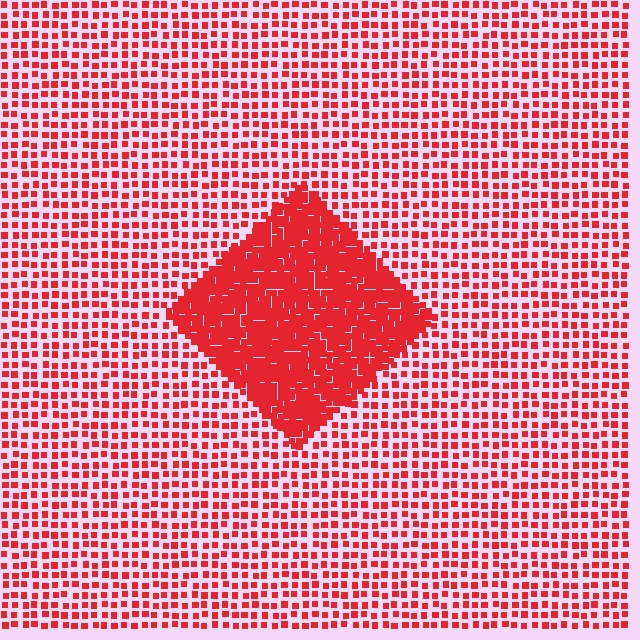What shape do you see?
I see a diamond.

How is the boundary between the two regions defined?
The boundary is defined by a change in element density (approximately 2.6x ratio). All elements are the same color, size, and shape.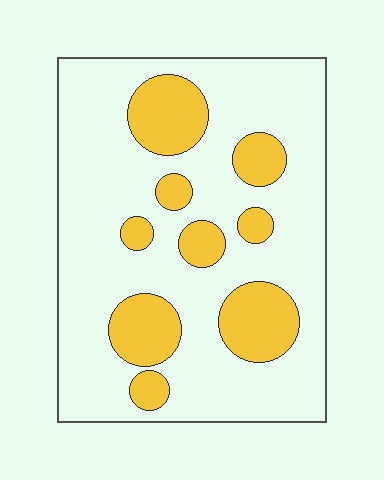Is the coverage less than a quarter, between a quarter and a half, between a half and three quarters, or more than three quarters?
Less than a quarter.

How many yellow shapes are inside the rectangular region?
9.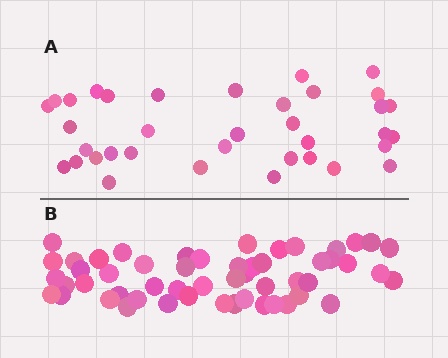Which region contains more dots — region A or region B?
Region B (the bottom region) has more dots.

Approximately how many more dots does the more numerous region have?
Region B has approximately 15 more dots than region A.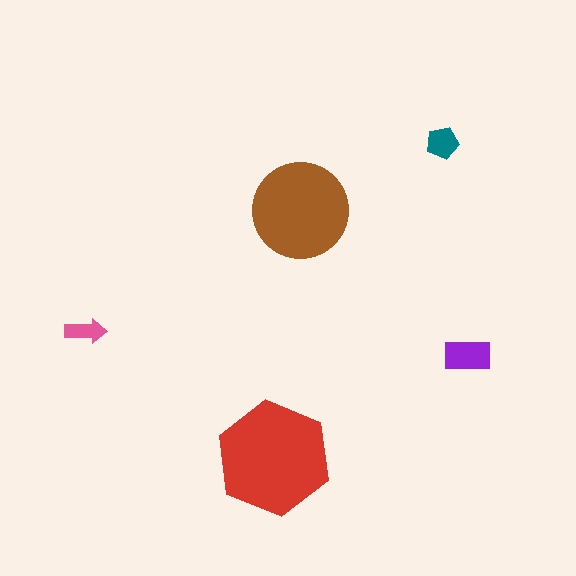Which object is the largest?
The red hexagon.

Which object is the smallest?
The pink arrow.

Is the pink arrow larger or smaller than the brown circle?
Smaller.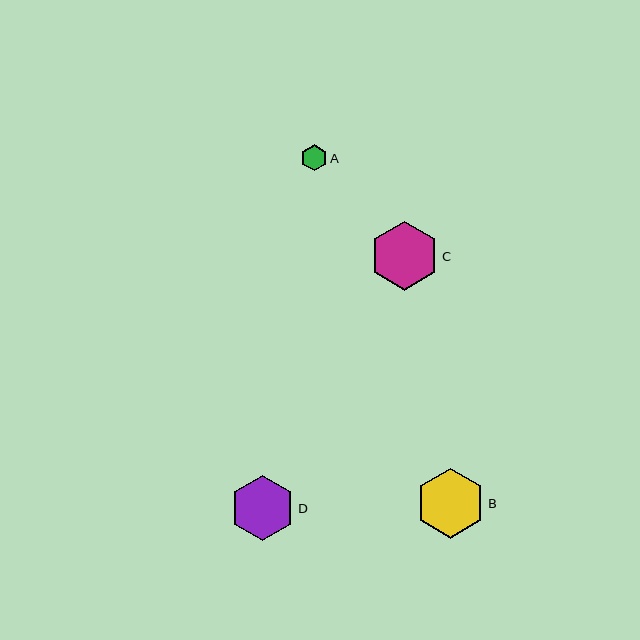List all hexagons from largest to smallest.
From largest to smallest: B, C, D, A.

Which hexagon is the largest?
Hexagon B is the largest with a size of approximately 70 pixels.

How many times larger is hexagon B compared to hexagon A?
Hexagon B is approximately 2.7 times the size of hexagon A.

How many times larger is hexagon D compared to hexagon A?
Hexagon D is approximately 2.5 times the size of hexagon A.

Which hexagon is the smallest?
Hexagon A is the smallest with a size of approximately 26 pixels.